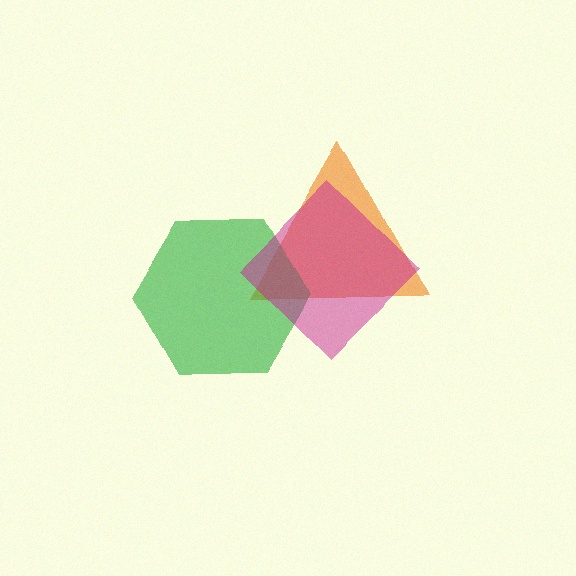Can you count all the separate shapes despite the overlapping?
Yes, there are 3 separate shapes.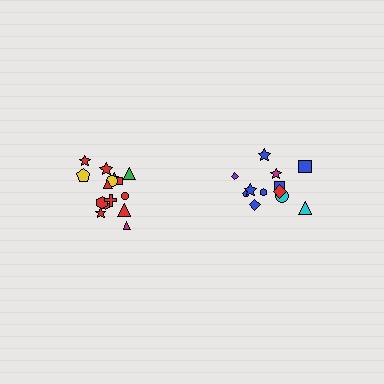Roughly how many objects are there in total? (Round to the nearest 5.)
Roughly 25 objects in total.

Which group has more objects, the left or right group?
The left group.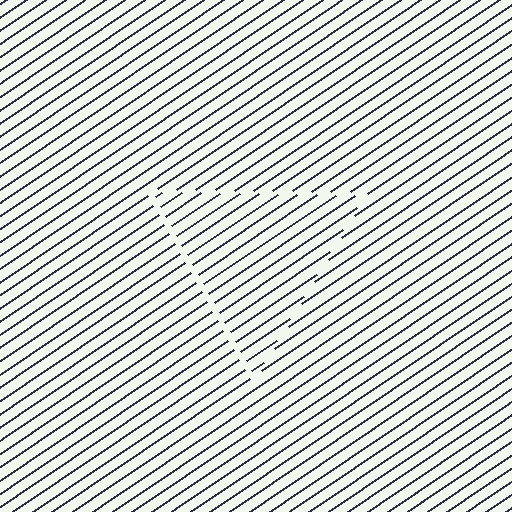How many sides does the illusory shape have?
3 sides — the line-ends trace a triangle.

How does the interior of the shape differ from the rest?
The interior of the shape contains the same grating, shifted by half a period — the contour is defined by the phase discontinuity where line-ends from the inner and outer gratings abut.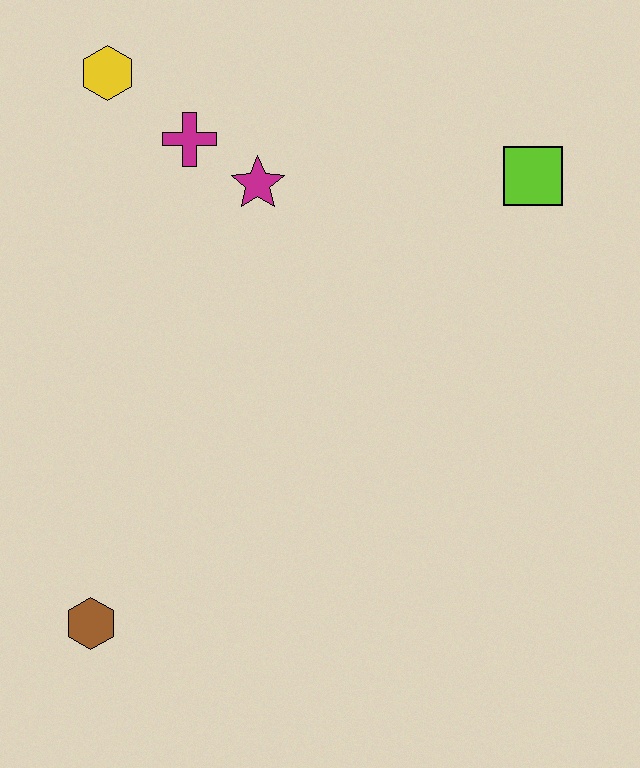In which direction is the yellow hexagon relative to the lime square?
The yellow hexagon is to the left of the lime square.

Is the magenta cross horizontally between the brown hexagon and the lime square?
Yes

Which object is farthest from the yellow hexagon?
The brown hexagon is farthest from the yellow hexagon.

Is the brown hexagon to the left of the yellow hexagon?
Yes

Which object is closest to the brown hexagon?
The magenta star is closest to the brown hexagon.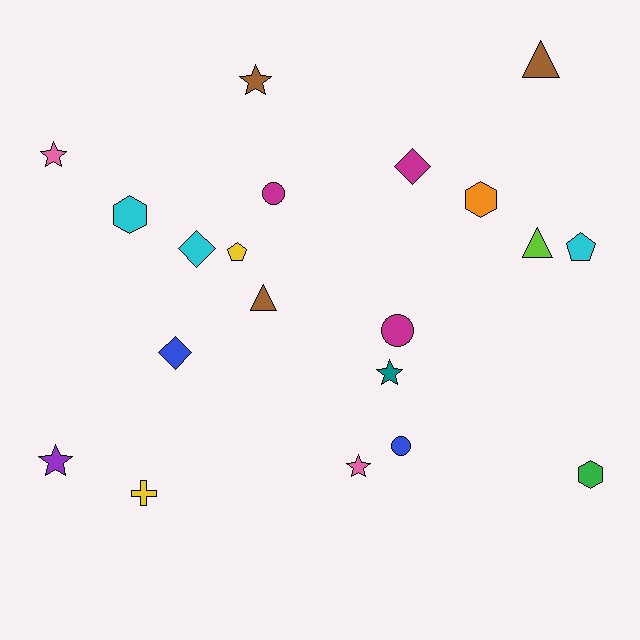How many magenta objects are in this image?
There are 3 magenta objects.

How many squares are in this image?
There are no squares.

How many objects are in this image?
There are 20 objects.